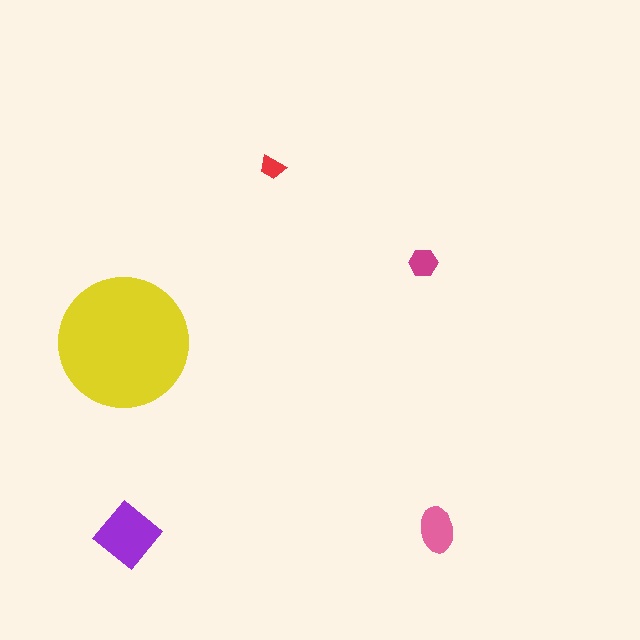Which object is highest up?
The red trapezoid is topmost.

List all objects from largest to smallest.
The yellow circle, the purple diamond, the pink ellipse, the magenta hexagon, the red trapezoid.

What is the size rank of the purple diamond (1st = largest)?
2nd.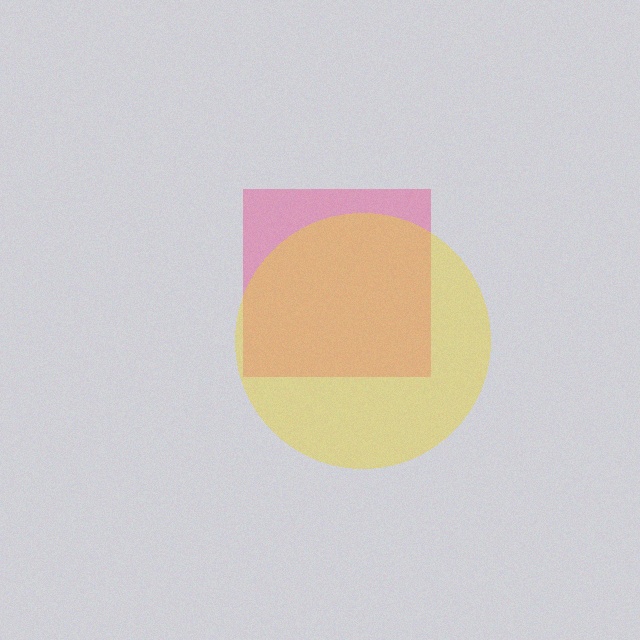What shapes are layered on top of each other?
The layered shapes are: a pink square, a yellow circle.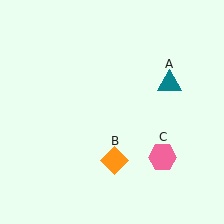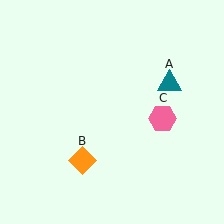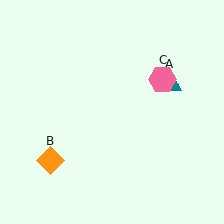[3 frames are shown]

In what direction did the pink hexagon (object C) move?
The pink hexagon (object C) moved up.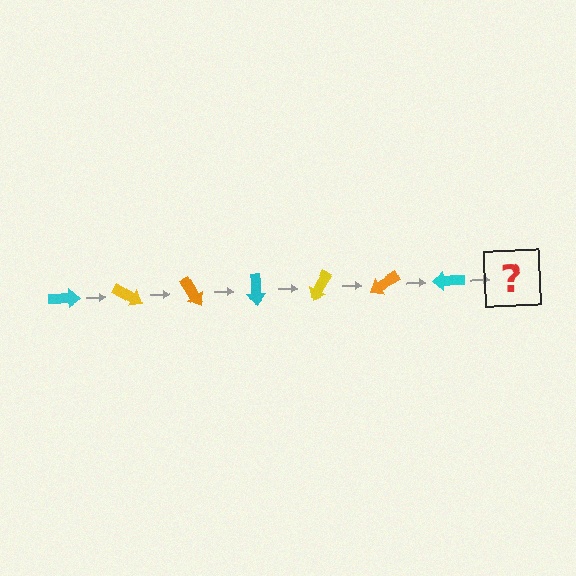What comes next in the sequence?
The next element should be a yellow arrow, rotated 210 degrees from the start.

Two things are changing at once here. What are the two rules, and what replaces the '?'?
The two rules are that it rotates 30 degrees each step and the color cycles through cyan, yellow, and orange. The '?' should be a yellow arrow, rotated 210 degrees from the start.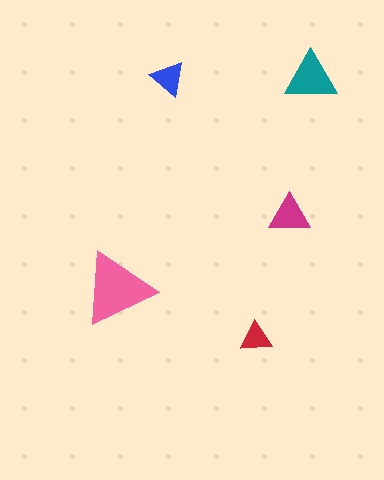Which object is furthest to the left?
The pink triangle is leftmost.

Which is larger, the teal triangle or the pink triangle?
The pink one.